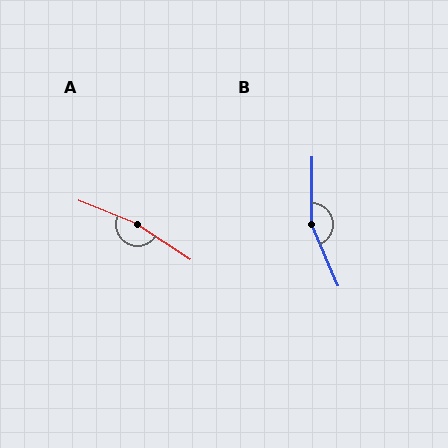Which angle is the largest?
A, at approximately 169 degrees.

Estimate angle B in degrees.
Approximately 156 degrees.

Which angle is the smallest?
B, at approximately 156 degrees.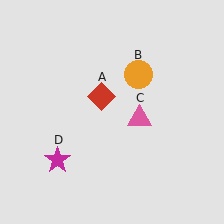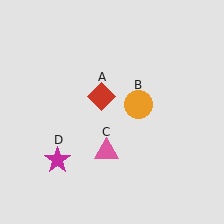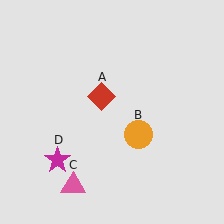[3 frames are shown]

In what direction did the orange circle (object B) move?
The orange circle (object B) moved down.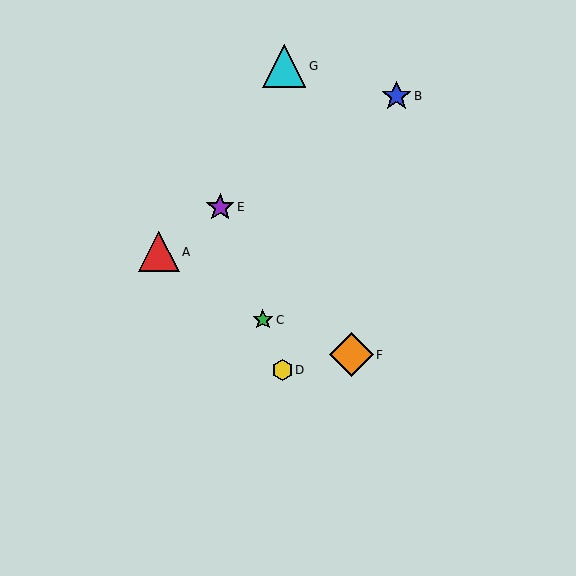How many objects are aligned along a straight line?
3 objects (C, D, E) are aligned along a straight line.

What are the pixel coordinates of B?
Object B is at (396, 96).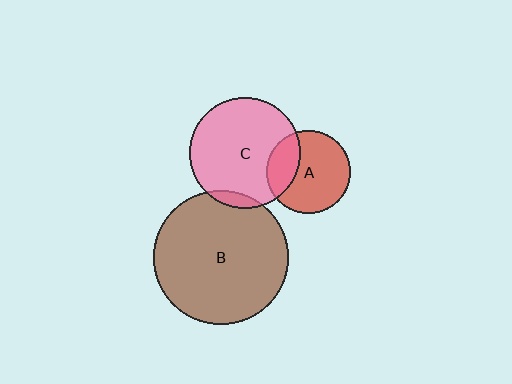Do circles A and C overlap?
Yes.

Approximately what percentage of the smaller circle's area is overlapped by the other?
Approximately 25%.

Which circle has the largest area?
Circle B (brown).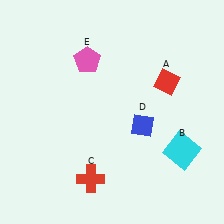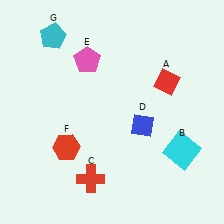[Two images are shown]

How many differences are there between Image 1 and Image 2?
There are 2 differences between the two images.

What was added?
A red hexagon (F), a cyan pentagon (G) were added in Image 2.